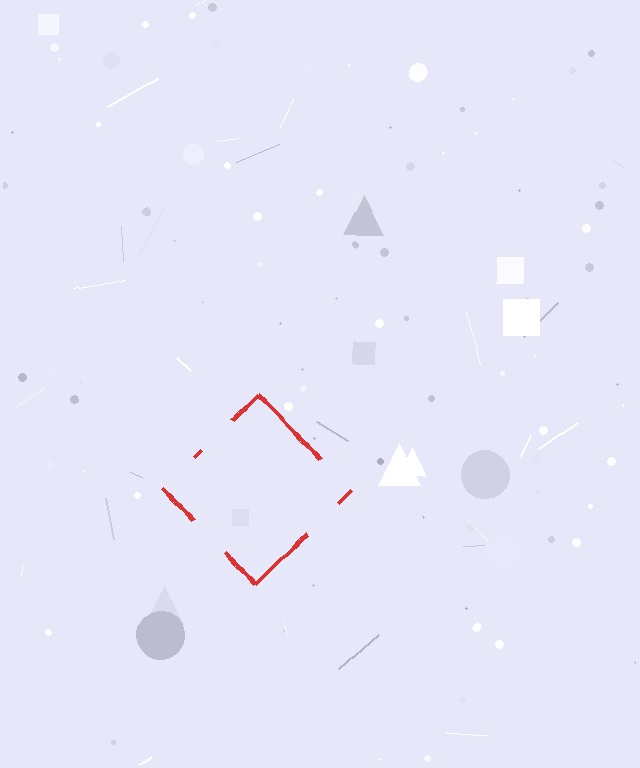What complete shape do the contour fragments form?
The contour fragments form a diamond.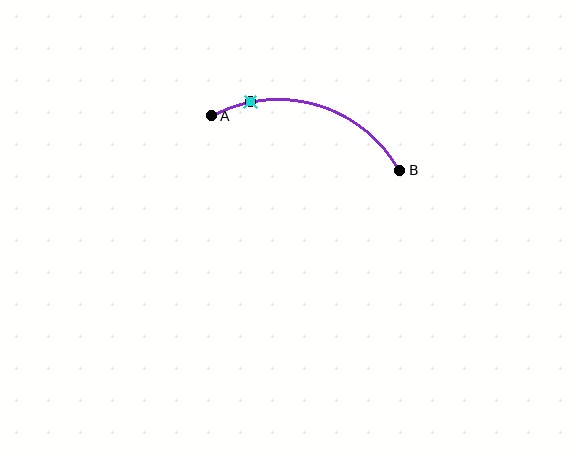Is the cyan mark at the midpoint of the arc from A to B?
No. The cyan mark lies on the arc but is closer to endpoint A. The arc midpoint would be at the point on the curve equidistant along the arc from both A and B.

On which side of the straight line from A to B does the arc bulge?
The arc bulges above the straight line connecting A and B.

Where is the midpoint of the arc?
The arc midpoint is the point on the curve farthest from the straight line joining A and B. It sits above that line.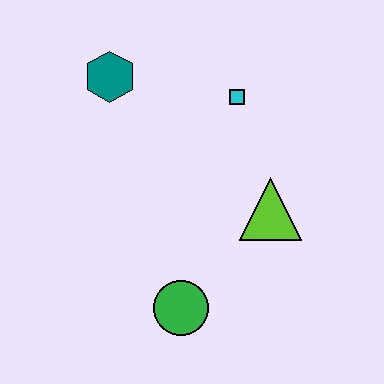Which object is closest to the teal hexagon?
The cyan square is closest to the teal hexagon.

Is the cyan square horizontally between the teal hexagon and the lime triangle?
Yes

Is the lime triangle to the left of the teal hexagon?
No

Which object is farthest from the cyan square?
The green circle is farthest from the cyan square.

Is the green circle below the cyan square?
Yes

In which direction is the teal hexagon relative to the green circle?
The teal hexagon is above the green circle.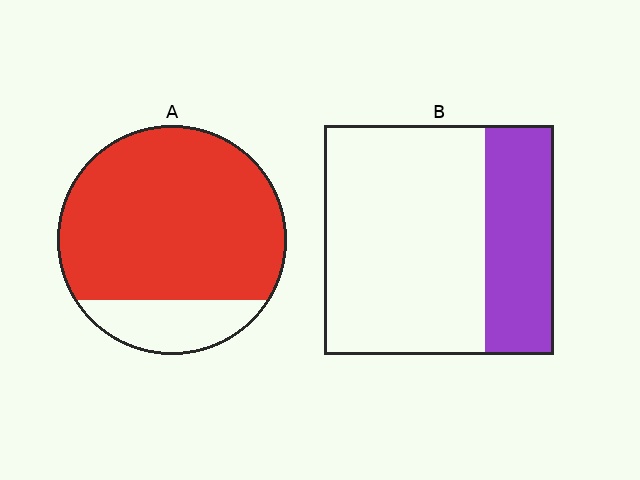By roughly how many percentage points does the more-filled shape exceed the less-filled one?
By roughly 50 percentage points (A over B).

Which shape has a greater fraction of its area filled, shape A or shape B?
Shape A.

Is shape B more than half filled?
No.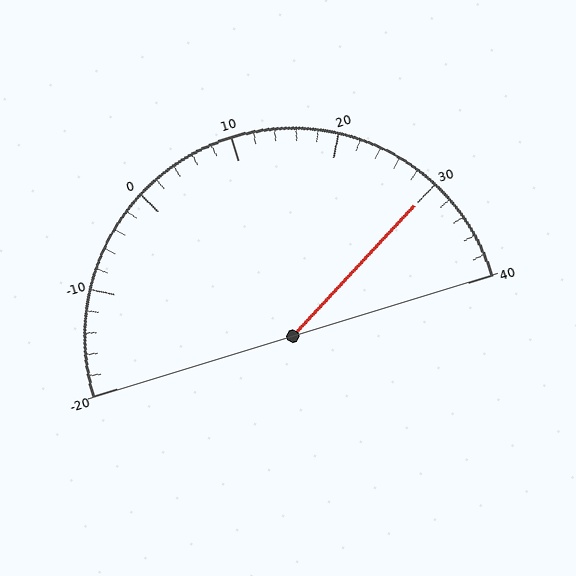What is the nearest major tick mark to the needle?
The nearest major tick mark is 30.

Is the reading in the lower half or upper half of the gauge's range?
The reading is in the upper half of the range (-20 to 40).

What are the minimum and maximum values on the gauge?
The gauge ranges from -20 to 40.